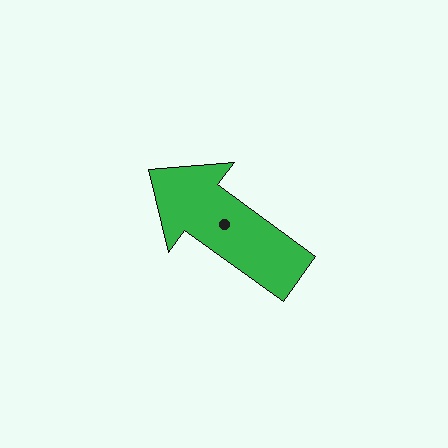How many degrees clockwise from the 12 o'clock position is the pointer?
Approximately 306 degrees.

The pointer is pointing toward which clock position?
Roughly 10 o'clock.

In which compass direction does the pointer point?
Northwest.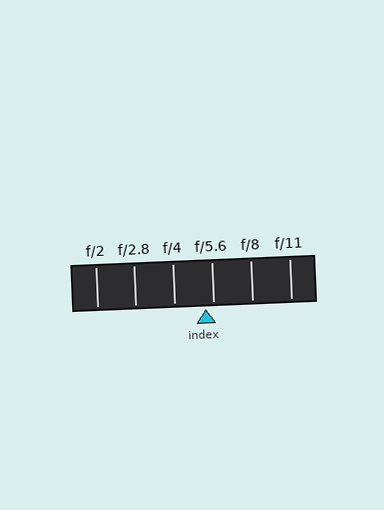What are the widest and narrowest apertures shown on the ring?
The widest aperture shown is f/2 and the narrowest is f/11.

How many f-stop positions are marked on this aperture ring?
There are 6 f-stop positions marked.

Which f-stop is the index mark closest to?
The index mark is closest to f/5.6.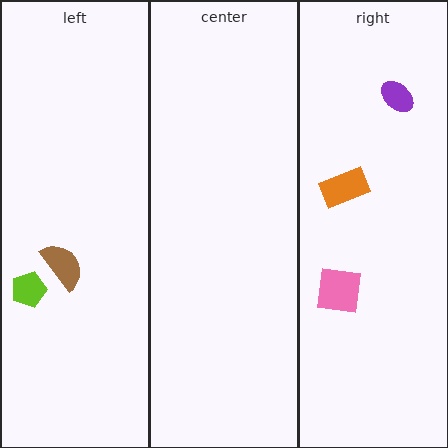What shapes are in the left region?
The brown semicircle, the lime pentagon.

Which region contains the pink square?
The right region.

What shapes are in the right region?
The orange rectangle, the pink square, the purple ellipse.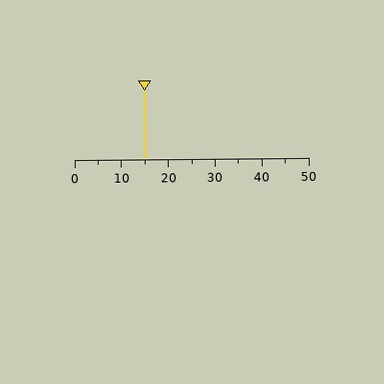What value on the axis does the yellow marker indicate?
The marker indicates approximately 15.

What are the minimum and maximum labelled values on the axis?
The axis runs from 0 to 50.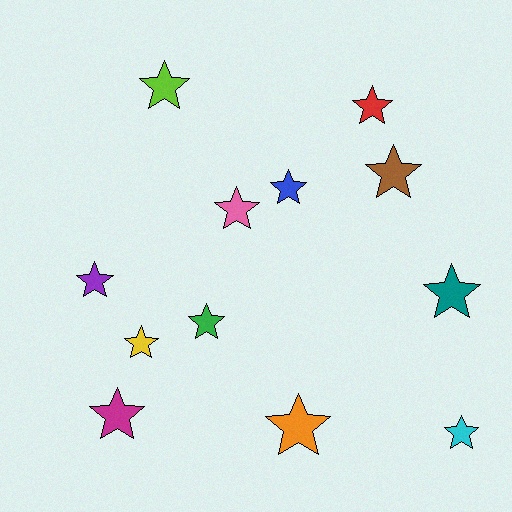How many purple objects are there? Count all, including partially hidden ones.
There is 1 purple object.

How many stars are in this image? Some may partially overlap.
There are 12 stars.